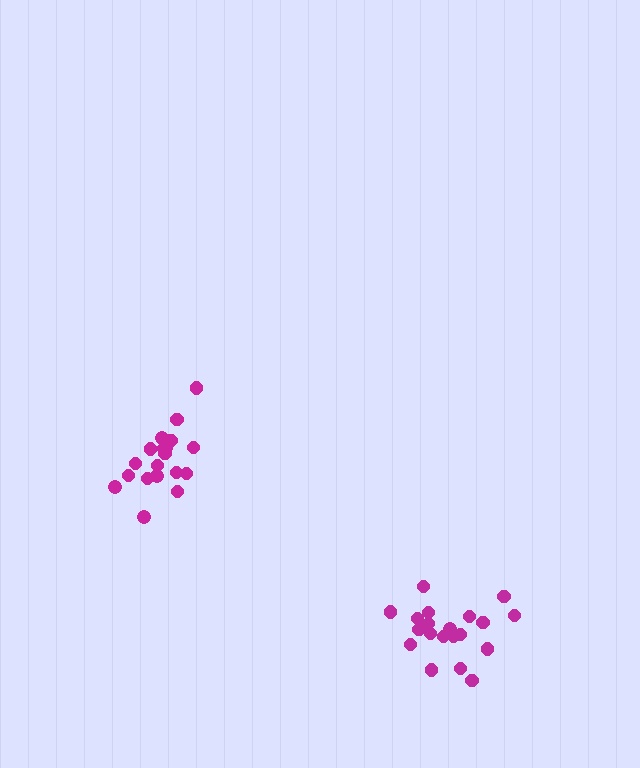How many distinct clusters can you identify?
There are 2 distinct clusters.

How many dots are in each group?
Group 1: 20 dots, Group 2: 19 dots (39 total).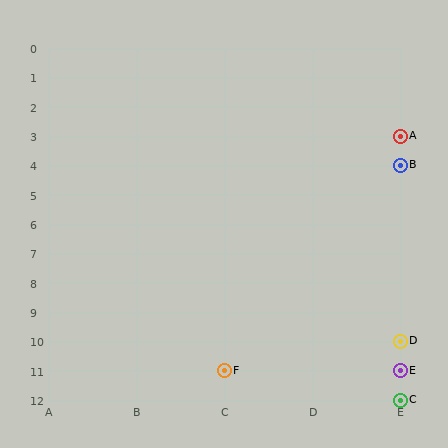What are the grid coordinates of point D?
Point D is at grid coordinates (E, 10).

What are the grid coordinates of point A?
Point A is at grid coordinates (E, 3).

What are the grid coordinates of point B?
Point B is at grid coordinates (E, 4).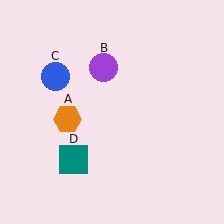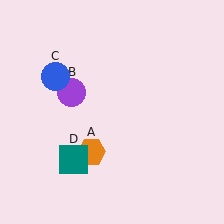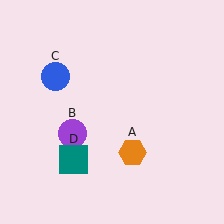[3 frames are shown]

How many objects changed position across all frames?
2 objects changed position: orange hexagon (object A), purple circle (object B).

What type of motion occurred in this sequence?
The orange hexagon (object A), purple circle (object B) rotated counterclockwise around the center of the scene.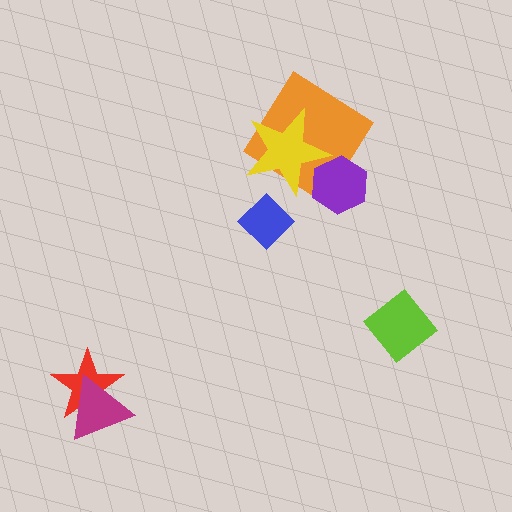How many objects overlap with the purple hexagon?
2 objects overlap with the purple hexagon.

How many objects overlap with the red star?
1 object overlaps with the red star.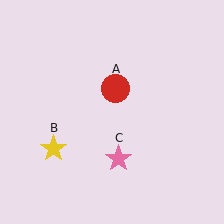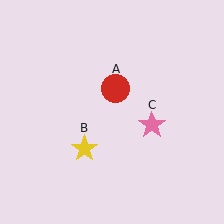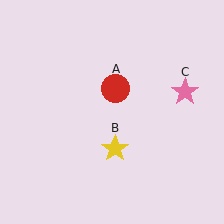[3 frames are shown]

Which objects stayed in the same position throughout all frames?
Red circle (object A) remained stationary.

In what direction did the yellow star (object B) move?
The yellow star (object B) moved right.